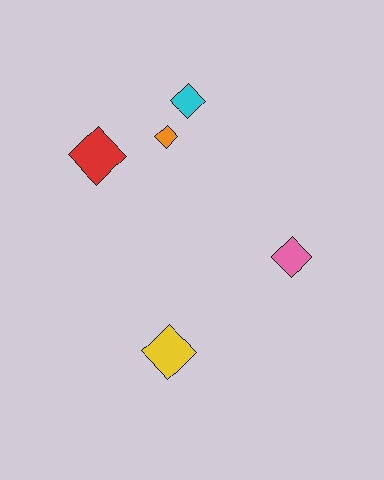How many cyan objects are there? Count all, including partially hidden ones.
There is 1 cyan object.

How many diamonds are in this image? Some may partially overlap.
There are 5 diamonds.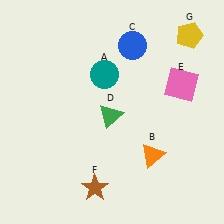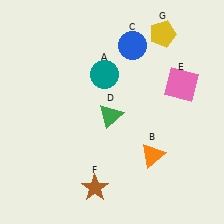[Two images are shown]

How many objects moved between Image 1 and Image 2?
1 object moved between the two images.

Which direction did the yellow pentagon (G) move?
The yellow pentagon (G) moved left.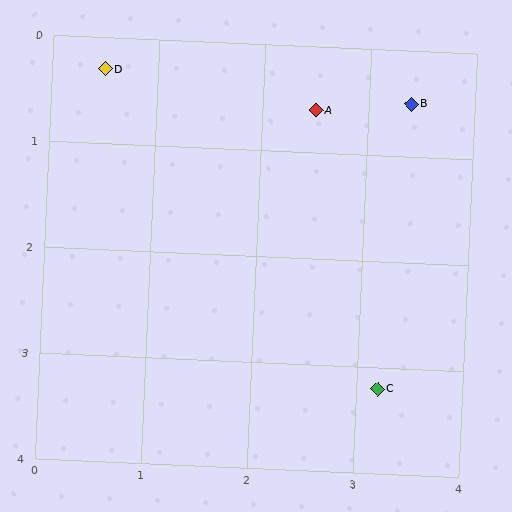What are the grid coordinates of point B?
Point B is at approximately (3.4, 0.5).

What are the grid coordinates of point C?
Point C is at approximately (3.2, 3.2).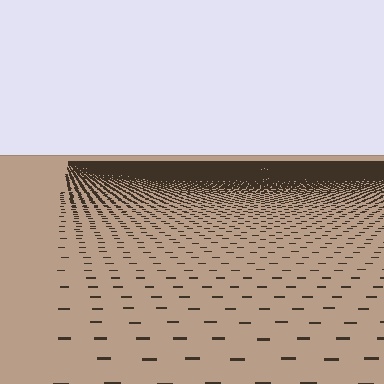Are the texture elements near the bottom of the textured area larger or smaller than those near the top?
Larger. Near the bottom, elements are closer to the viewer and appear at a bigger on-screen size.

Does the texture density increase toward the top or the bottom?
Density increases toward the top.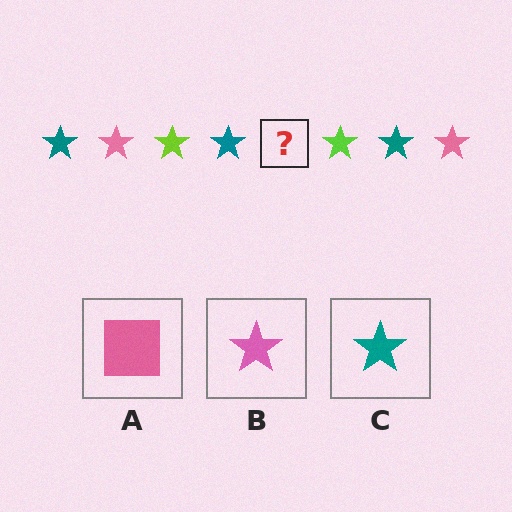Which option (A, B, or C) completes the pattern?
B.